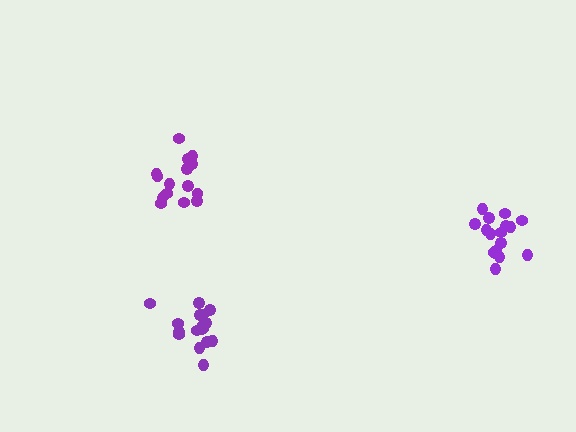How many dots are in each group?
Group 1: 15 dots, Group 2: 17 dots, Group 3: 18 dots (50 total).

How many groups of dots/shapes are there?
There are 3 groups.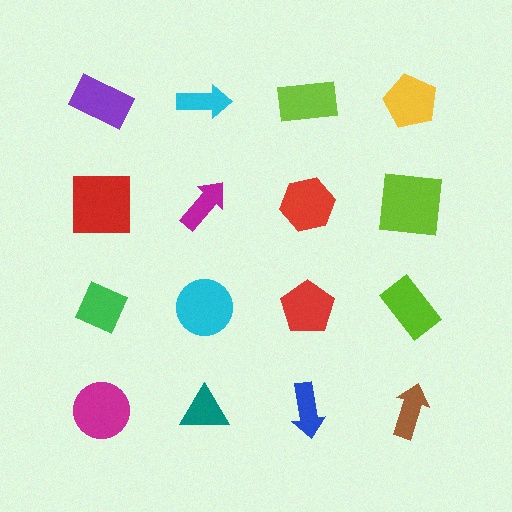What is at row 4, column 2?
A teal triangle.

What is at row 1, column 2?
A cyan arrow.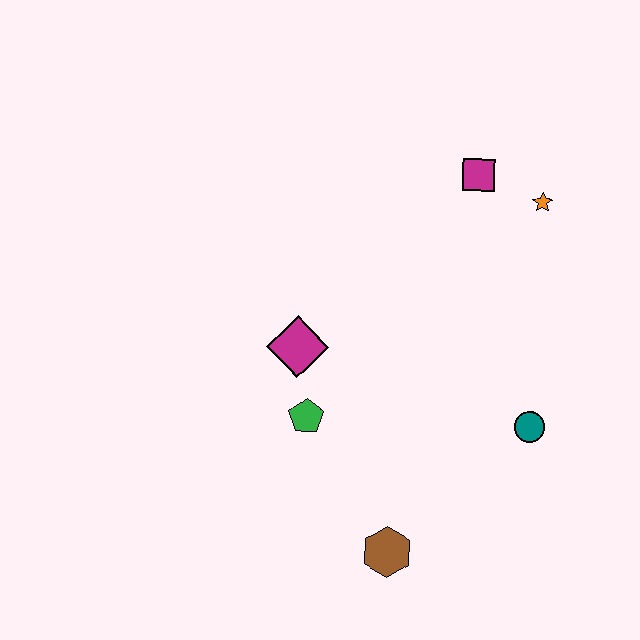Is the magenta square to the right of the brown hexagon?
Yes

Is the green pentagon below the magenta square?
Yes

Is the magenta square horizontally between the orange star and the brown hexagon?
Yes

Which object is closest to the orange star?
The magenta square is closest to the orange star.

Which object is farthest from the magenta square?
The brown hexagon is farthest from the magenta square.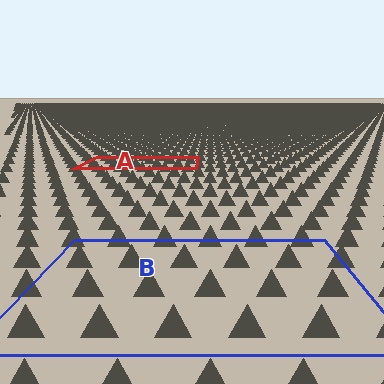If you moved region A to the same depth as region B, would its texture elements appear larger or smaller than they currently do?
They would appear larger. At a closer depth, the same texture elements are projected at a bigger on-screen size.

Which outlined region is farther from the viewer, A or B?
Region A is farther from the viewer — the texture elements inside it appear smaller and more densely packed.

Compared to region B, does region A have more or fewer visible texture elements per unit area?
Region A has more texture elements per unit area — they are packed more densely because it is farther away.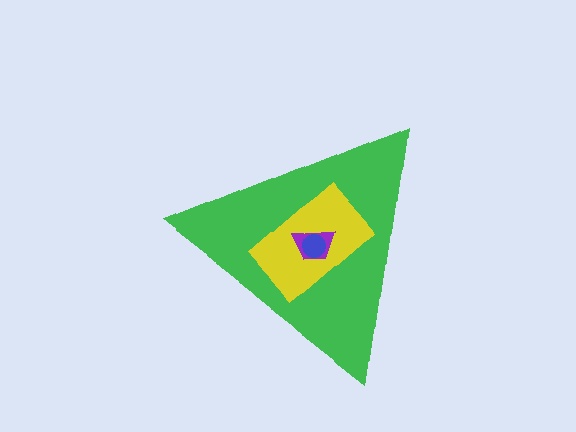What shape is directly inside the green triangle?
The yellow rectangle.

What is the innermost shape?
The blue circle.